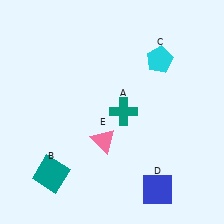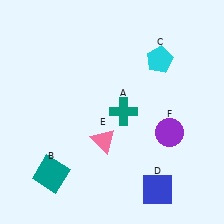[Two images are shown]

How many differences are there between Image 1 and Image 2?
There is 1 difference between the two images.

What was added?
A purple circle (F) was added in Image 2.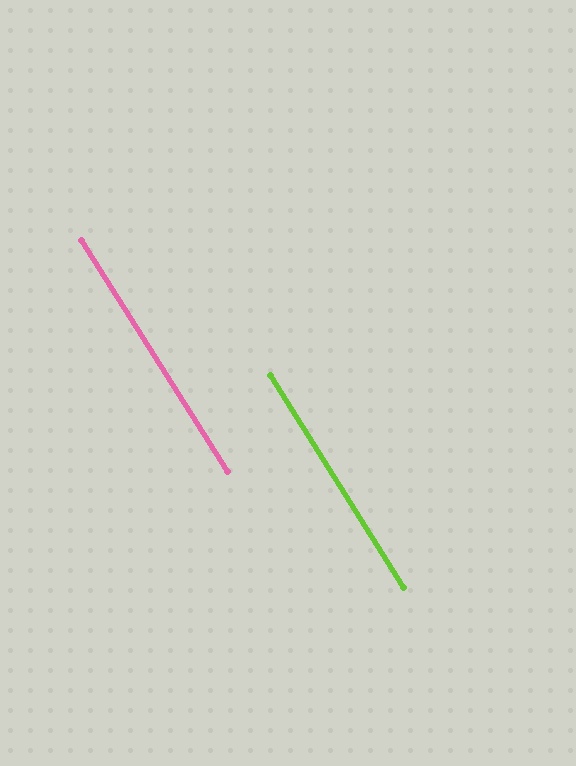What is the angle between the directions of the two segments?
Approximately 0 degrees.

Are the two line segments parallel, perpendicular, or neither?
Parallel — their directions differ by only 0.1°.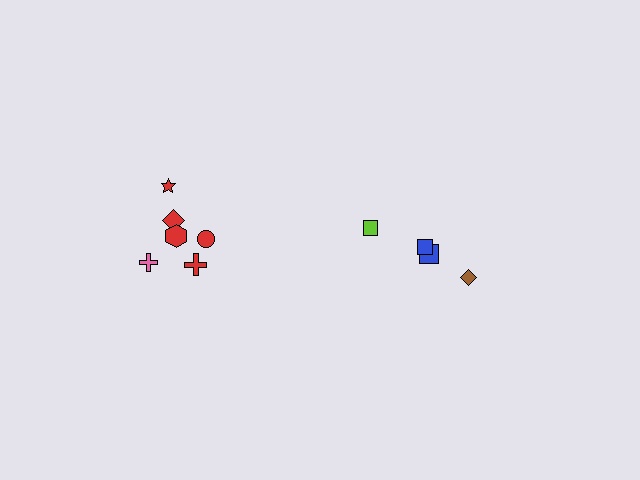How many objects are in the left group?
There are 6 objects.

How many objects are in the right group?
There are 4 objects.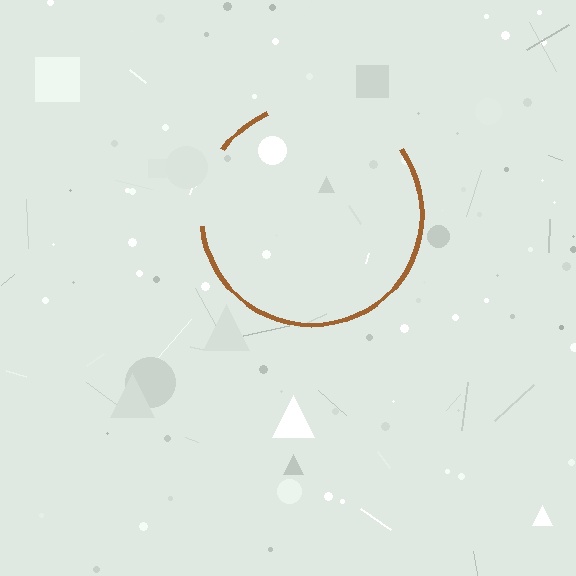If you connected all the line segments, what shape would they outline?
They would outline a circle.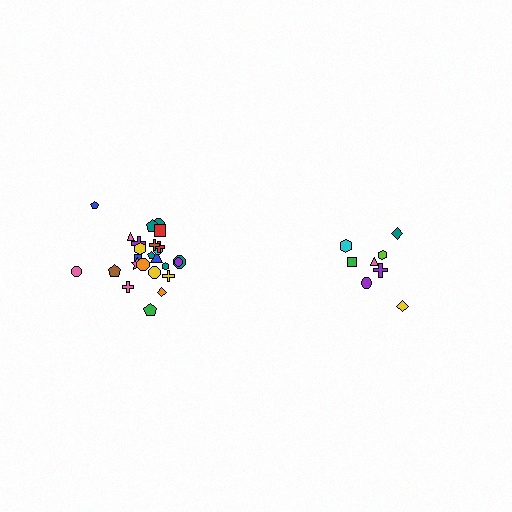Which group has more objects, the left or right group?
The left group.